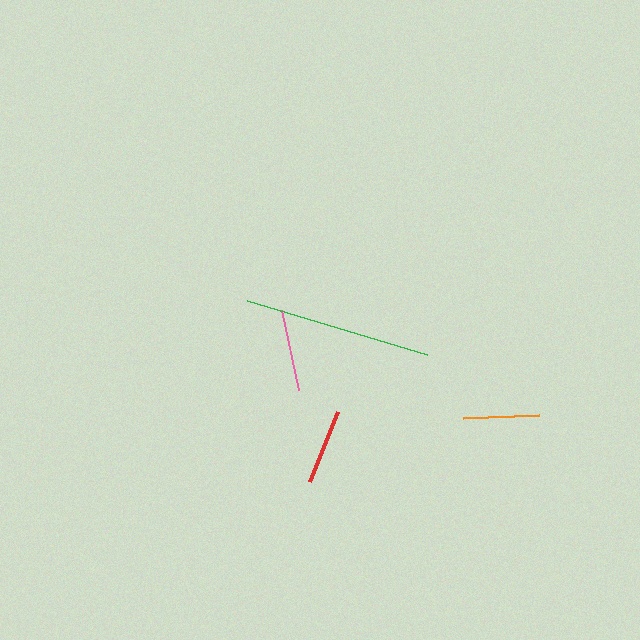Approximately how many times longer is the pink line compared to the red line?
The pink line is approximately 1.1 times the length of the red line.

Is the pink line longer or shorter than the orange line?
The pink line is longer than the orange line.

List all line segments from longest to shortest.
From longest to shortest: green, pink, orange, red.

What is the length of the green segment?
The green segment is approximately 187 pixels long.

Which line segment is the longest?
The green line is the longest at approximately 187 pixels.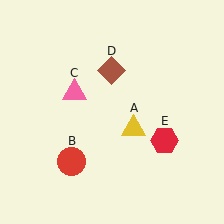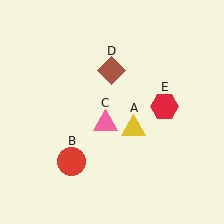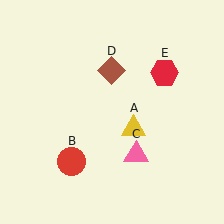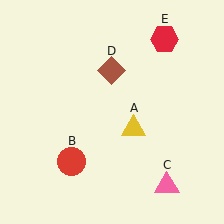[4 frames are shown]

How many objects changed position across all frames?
2 objects changed position: pink triangle (object C), red hexagon (object E).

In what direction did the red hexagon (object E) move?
The red hexagon (object E) moved up.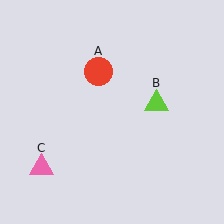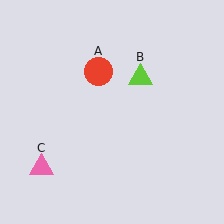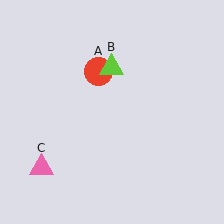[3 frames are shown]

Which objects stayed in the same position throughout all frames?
Red circle (object A) and pink triangle (object C) remained stationary.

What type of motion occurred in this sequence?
The lime triangle (object B) rotated counterclockwise around the center of the scene.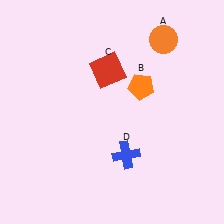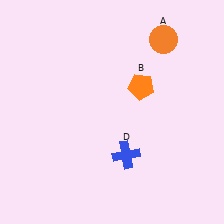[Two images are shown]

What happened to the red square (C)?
The red square (C) was removed in Image 2. It was in the top-left area of Image 1.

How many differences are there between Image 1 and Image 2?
There is 1 difference between the two images.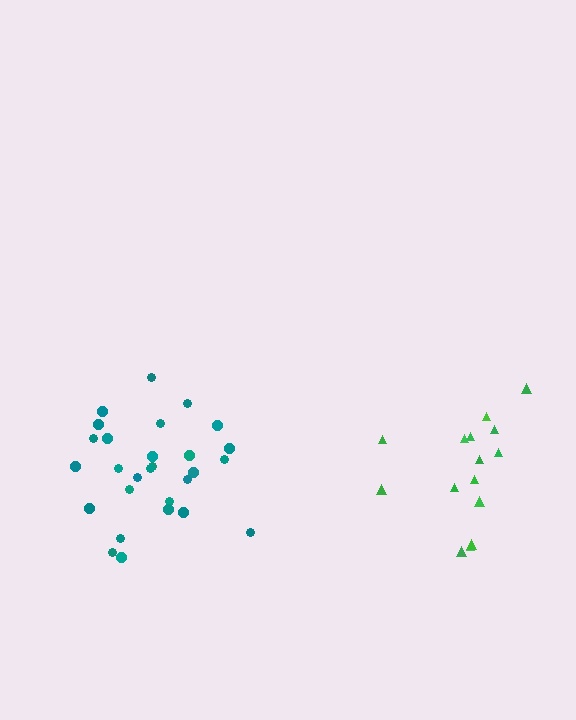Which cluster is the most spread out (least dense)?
Green.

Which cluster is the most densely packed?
Teal.